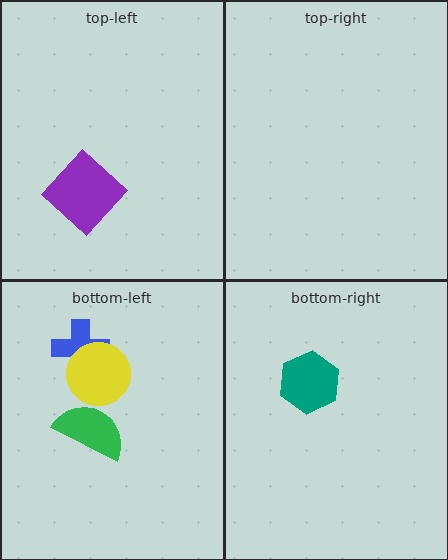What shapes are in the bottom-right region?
The teal hexagon.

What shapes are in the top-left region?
The purple diamond.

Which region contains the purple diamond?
The top-left region.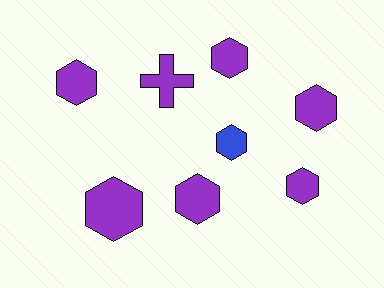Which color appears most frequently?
Purple, with 7 objects.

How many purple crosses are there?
There is 1 purple cross.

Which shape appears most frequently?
Hexagon, with 7 objects.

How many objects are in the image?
There are 8 objects.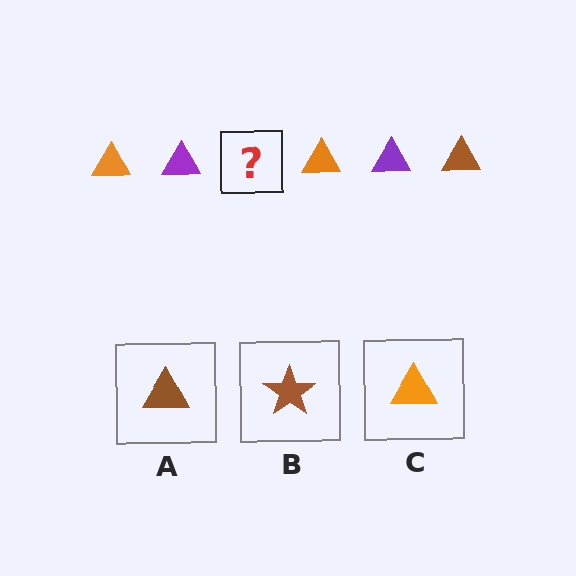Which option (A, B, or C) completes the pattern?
A.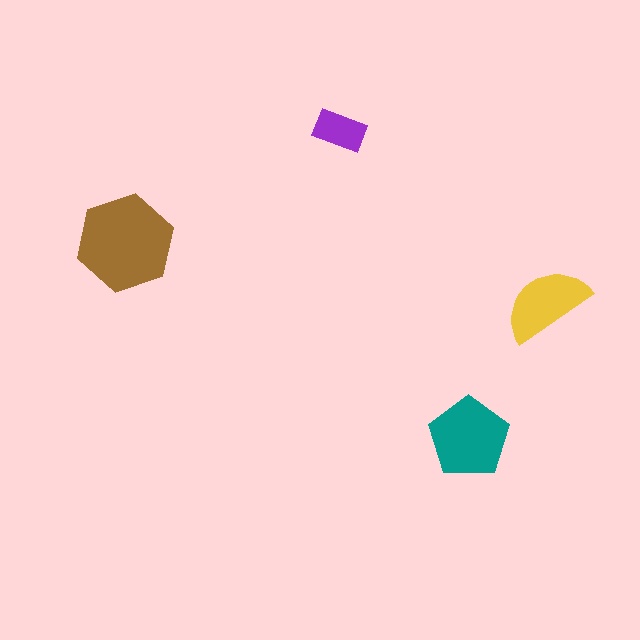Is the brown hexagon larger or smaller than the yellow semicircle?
Larger.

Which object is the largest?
The brown hexagon.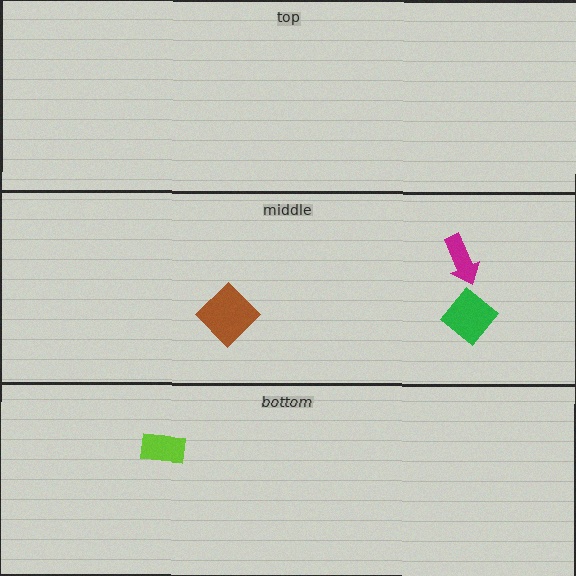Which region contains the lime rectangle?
The bottom region.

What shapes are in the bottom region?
The lime rectangle.